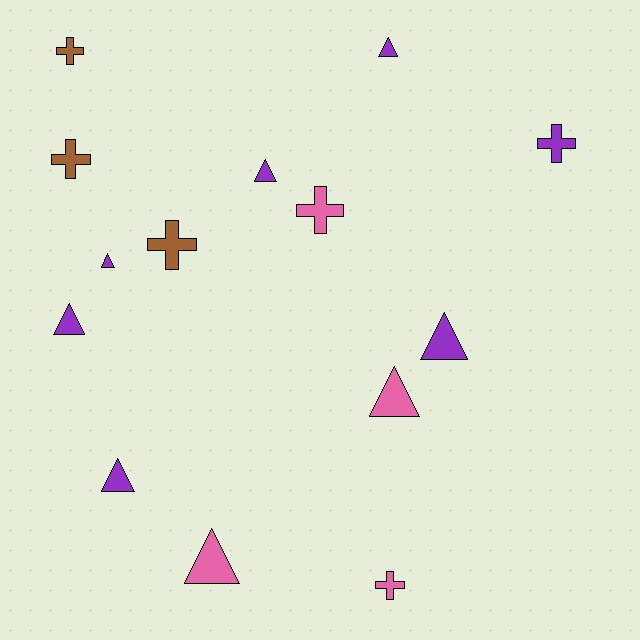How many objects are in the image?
There are 14 objects.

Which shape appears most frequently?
Triangle, with 8 objects.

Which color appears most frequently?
Purple, with 7 objects.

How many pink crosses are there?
There are 2 pink crosses.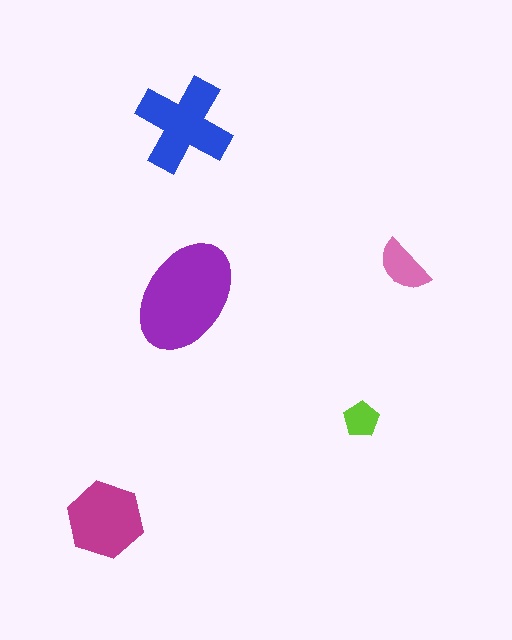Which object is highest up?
The blue cross is topmost.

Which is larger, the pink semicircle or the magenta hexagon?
The magenta hexagon.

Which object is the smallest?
The lime pentagon.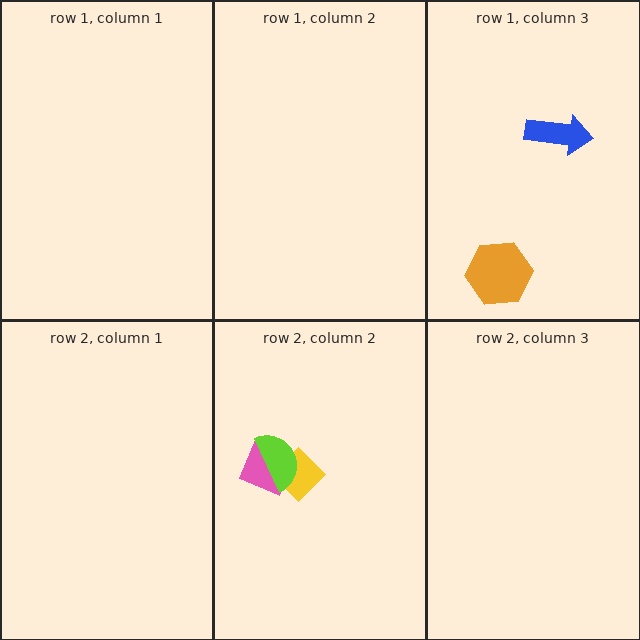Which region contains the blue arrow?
The row 1, column 3 region.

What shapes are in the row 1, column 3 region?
The orange hexagon, the blue arrow.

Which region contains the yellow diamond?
The row 2, column 2 region.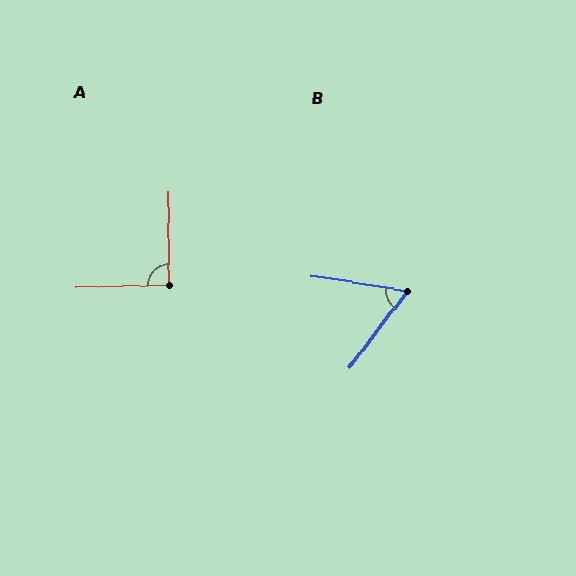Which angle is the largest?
A, at approximately 91 degrees.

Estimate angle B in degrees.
Approximately 62 degrees.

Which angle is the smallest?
B, at approximately 62 degrees.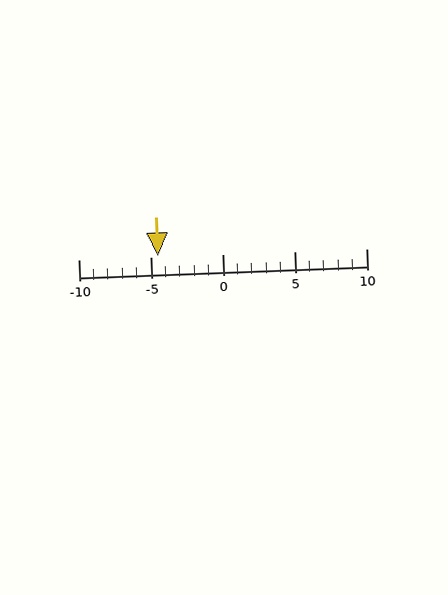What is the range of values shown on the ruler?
The ruler shows values from -10 to 10.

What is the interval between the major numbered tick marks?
The major tick marks are spaced 5 units apart.